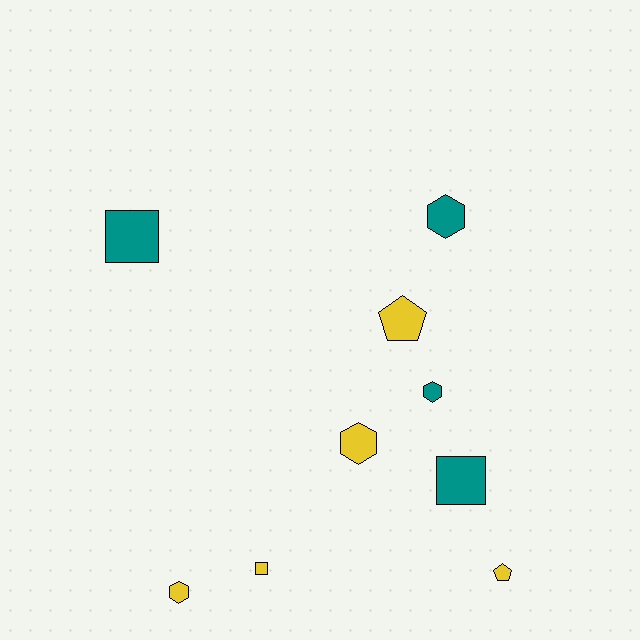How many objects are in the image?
There are 9 objects.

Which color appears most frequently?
Yellow, with 5 objects.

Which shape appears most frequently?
Hexagon, with 4 objects.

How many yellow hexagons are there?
There are 2 yellow hexagons.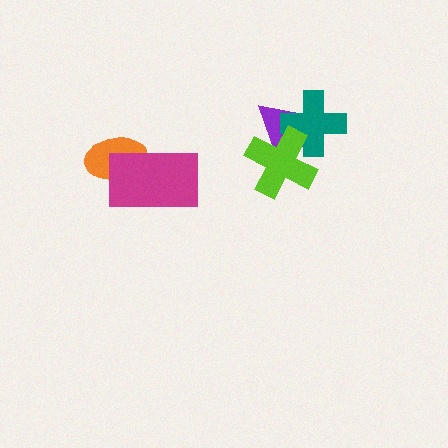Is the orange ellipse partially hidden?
Yes, it is partially covered by another shape.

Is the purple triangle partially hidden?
Yes, it is partially covered by another shape.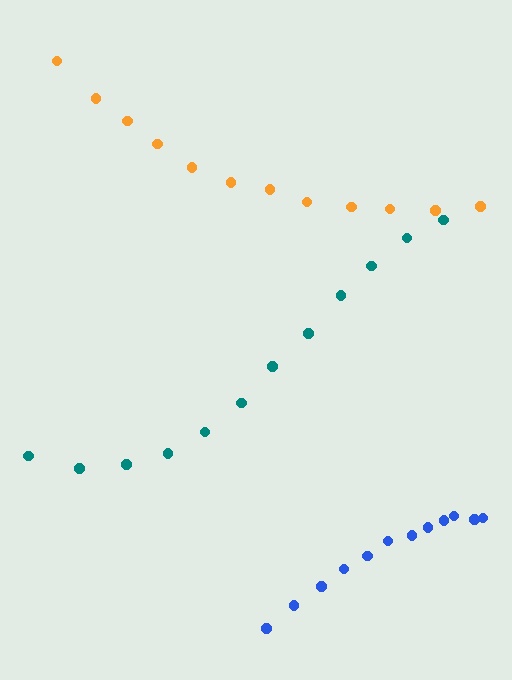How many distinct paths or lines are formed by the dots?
There are 3 distinct paths.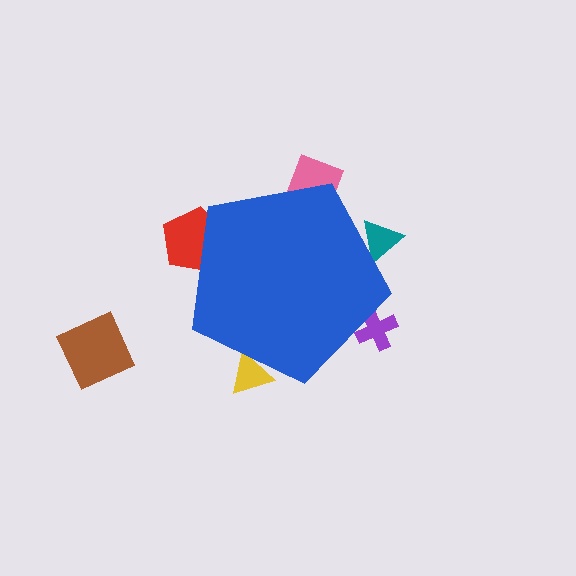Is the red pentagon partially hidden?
Yes, the red pentagon is partially hidden behind the blue pentagon.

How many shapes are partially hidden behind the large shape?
5 shapes are partially hidden.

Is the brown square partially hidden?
No, the brown square is fully visible.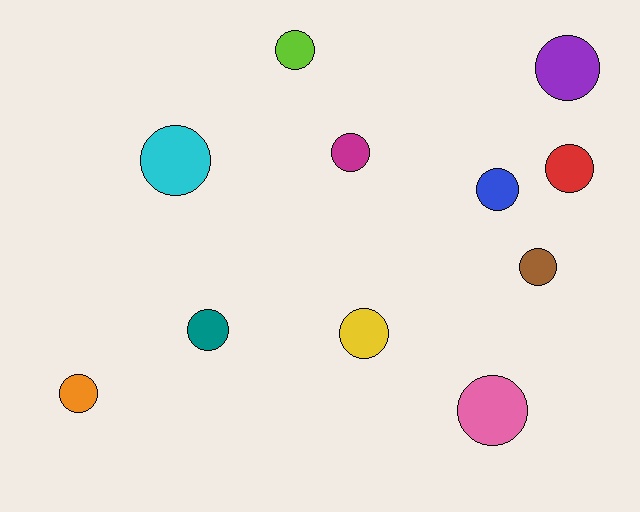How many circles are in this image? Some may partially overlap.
There are 11 circles.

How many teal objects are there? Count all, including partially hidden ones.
There is 1 teal object.